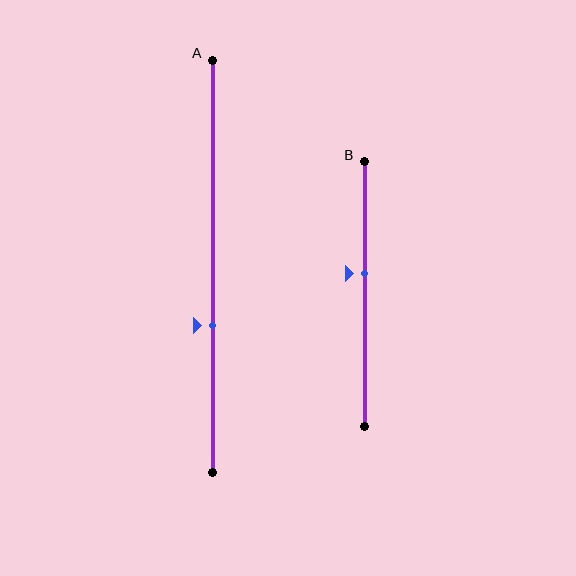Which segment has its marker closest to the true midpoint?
Segment B has its marker closest to the true midpoint.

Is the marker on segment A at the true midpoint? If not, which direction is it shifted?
No, the marker on segment A is shifted downward by about 14% of the segment length.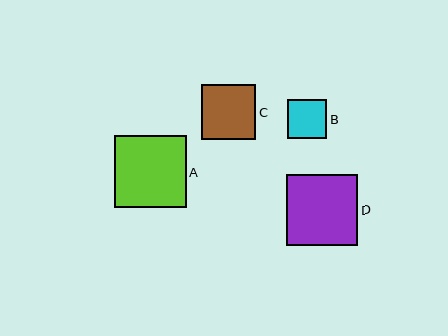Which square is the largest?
Square A is the largest with a size of approximately 72 pixels.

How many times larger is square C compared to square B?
Square C is approximately 1.4 times the size of square B.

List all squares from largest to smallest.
From largest to smallest: A, D, C, B.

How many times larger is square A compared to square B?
Square A is approximately 1.8 times the size of square B.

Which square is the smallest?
Square B is the smallest with a size of approximately 40 pixels.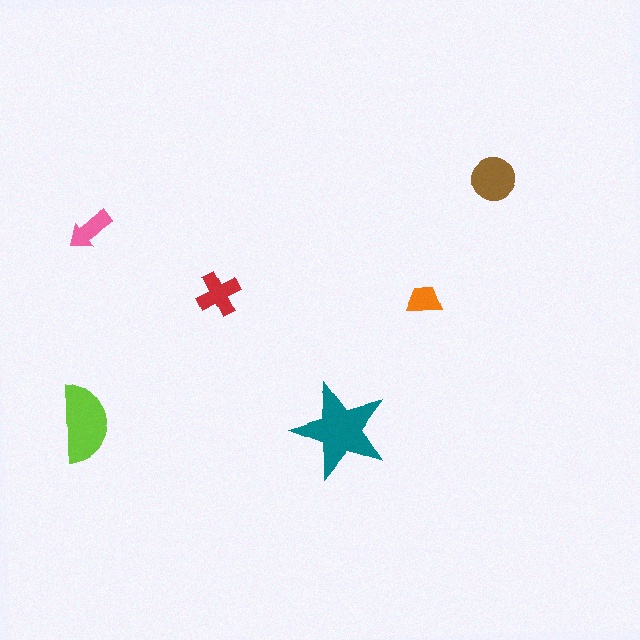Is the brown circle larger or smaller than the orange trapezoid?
Larger.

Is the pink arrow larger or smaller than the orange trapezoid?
Larger.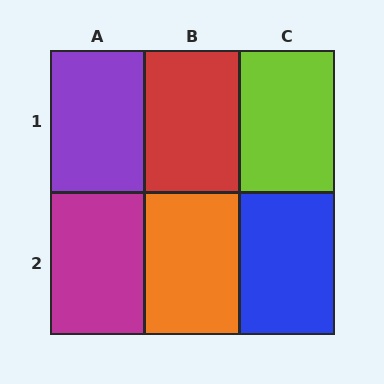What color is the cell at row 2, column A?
Magenta.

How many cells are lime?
1 cell is lime.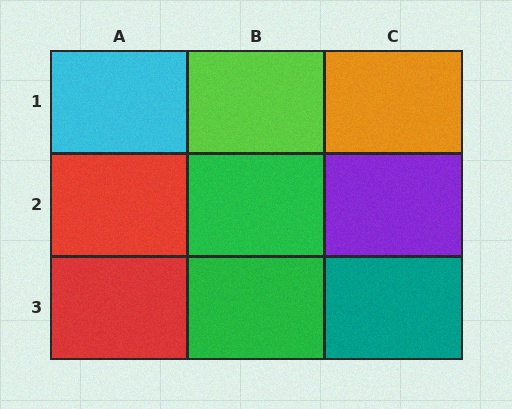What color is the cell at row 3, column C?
Teal.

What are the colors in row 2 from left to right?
Red, green, purple.